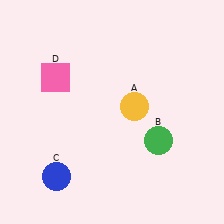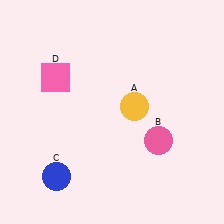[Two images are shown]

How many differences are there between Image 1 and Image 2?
There is 1 difference between the two images.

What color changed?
The circle (B) changed from green in Image 1 to pink in Image 2.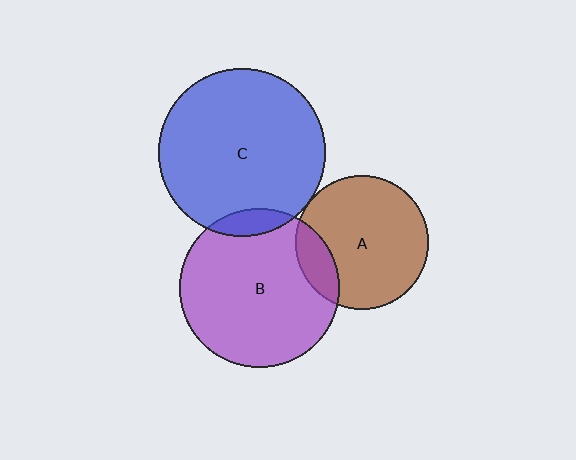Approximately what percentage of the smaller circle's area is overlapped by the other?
Approximately 15%.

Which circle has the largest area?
Circle C (blue).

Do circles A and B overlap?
Yes.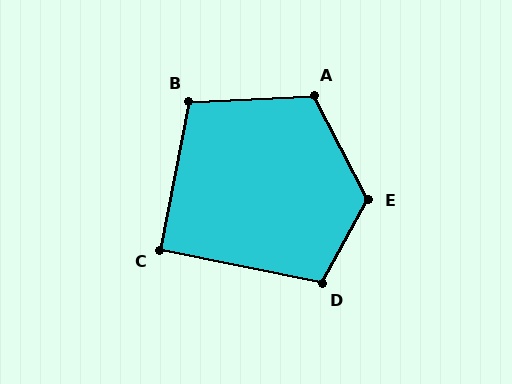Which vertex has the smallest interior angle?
C, at approximately 90 degrees.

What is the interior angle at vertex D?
Approximately 108 degrees (obtuse).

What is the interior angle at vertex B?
Approximately 104 degrees (obtuse).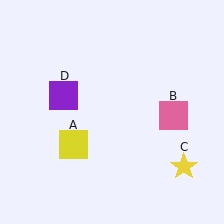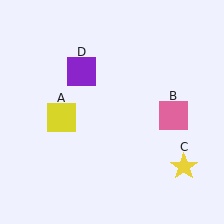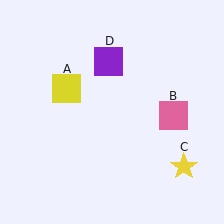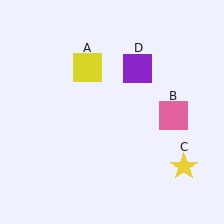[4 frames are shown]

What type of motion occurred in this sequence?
The yellow square (object A), purple square (object D) rotated clockwise around the center of the scene.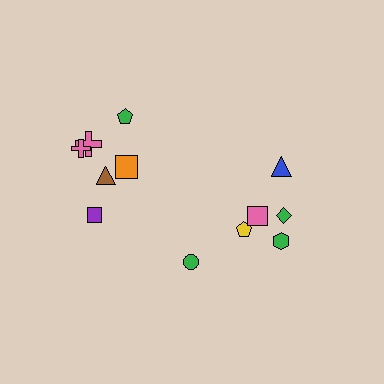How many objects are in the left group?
There are 7 objects.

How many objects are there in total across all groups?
There are 12 objects.